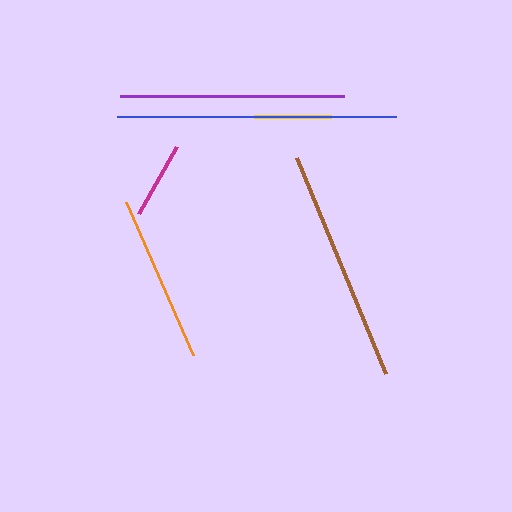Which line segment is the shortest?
The magenta line is the shortest at approximately 77 pixels.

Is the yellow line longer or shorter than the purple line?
The purple line is longer than the yellow line.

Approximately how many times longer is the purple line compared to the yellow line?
The purple line is approximately 2.9 times the length of the yellow line.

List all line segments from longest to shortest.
From longest to shortest: blue, brown, purple, orange, yellow, magenta.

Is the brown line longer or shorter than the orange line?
The brown line is longer than the orange line.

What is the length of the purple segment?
The purple segment is approximately 224 pixels long.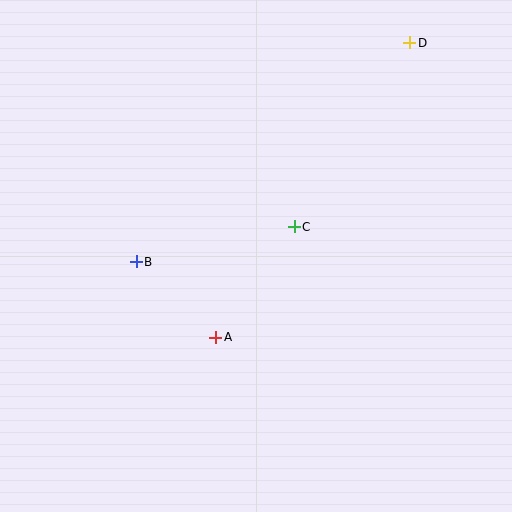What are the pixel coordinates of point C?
Point C is at (294, 227).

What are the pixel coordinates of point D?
Point D is at (410, 43).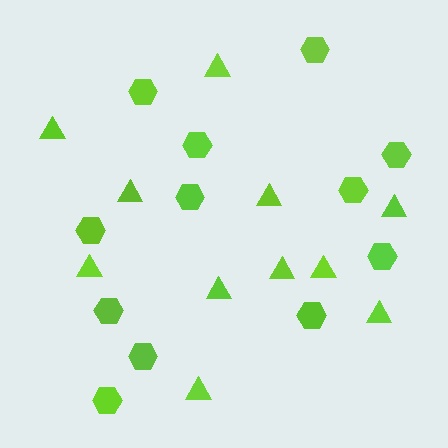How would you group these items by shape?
There are 2 groups: one group of triangles (11) and one group of hexagons (12).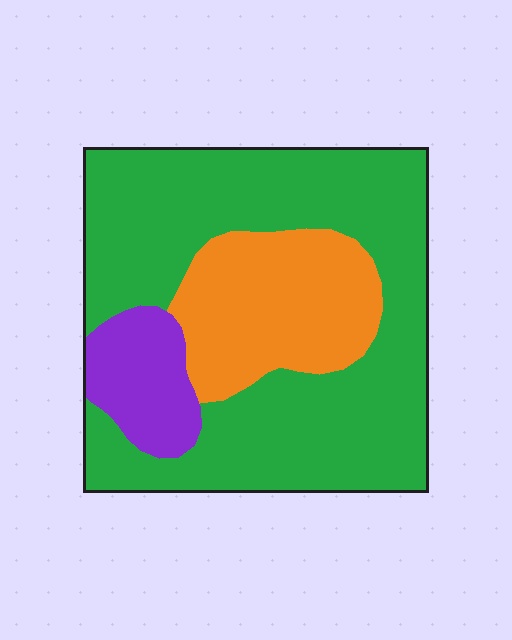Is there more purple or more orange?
Orange.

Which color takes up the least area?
Purple, at roughly 10%.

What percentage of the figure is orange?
Orange covers 23% of the figure.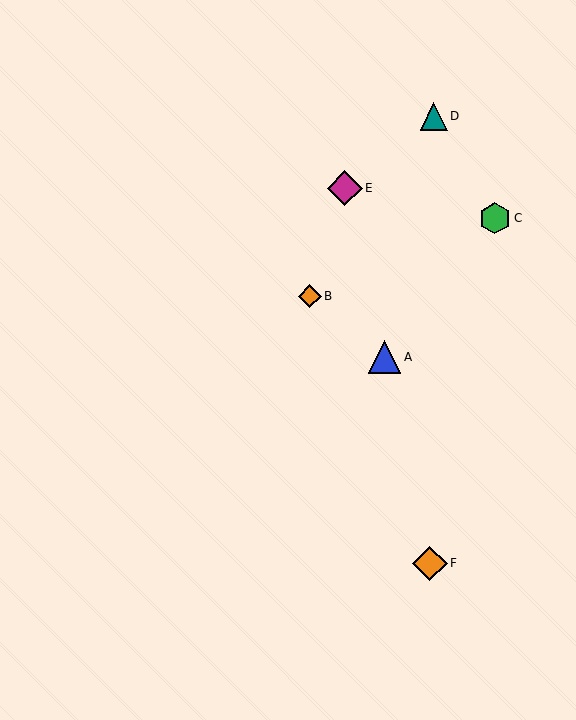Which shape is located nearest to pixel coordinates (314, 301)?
The orange diamond (labeled B) at (310, 296) is nearest to that location.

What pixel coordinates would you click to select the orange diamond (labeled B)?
Click at (310, 296) to select the orange diamond B.